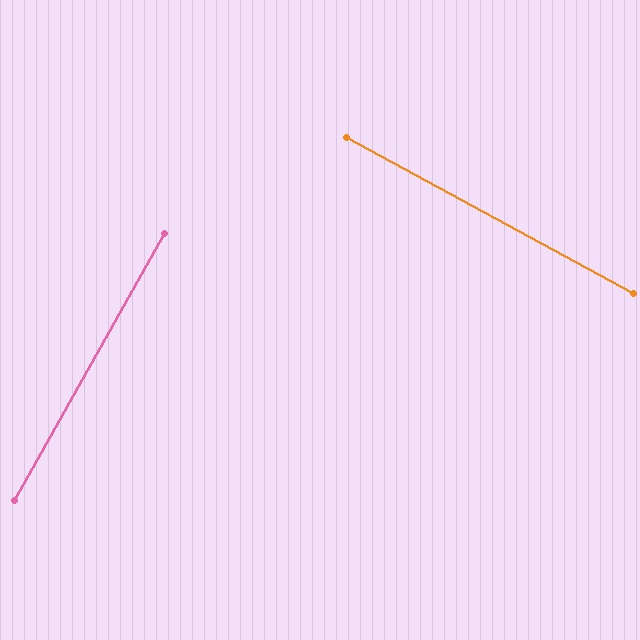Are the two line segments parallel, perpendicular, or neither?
Perpendicular — they meet at approximately 89°.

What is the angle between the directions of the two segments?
Approximately 89 degrees.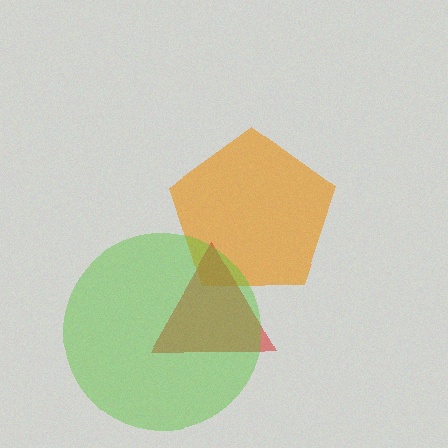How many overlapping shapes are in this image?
There are 3 overlapping shapes in the image.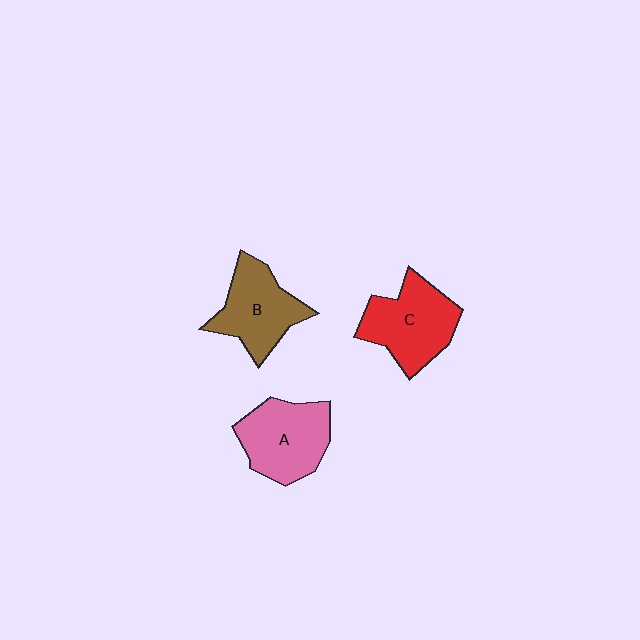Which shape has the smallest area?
Shape B (brown).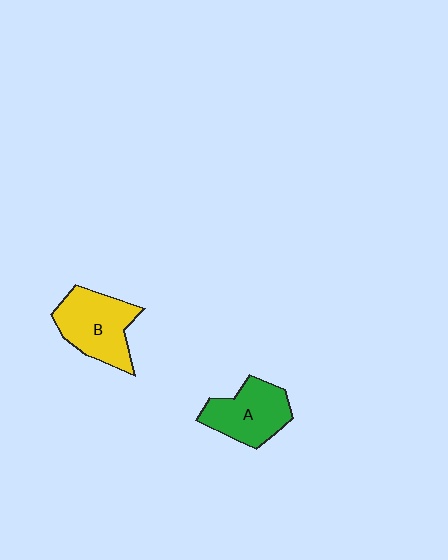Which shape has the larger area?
Shape B (yellow).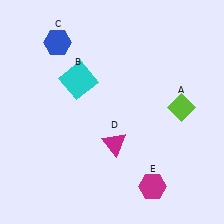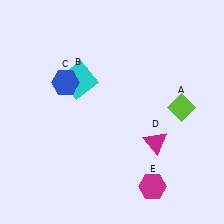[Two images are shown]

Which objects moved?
The objects that moved are: the blue hexagon (C), the magenta triangle (D).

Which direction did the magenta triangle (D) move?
The magenta triangle (D) moved right.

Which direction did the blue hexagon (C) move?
The blue hexagon (C) moved down.